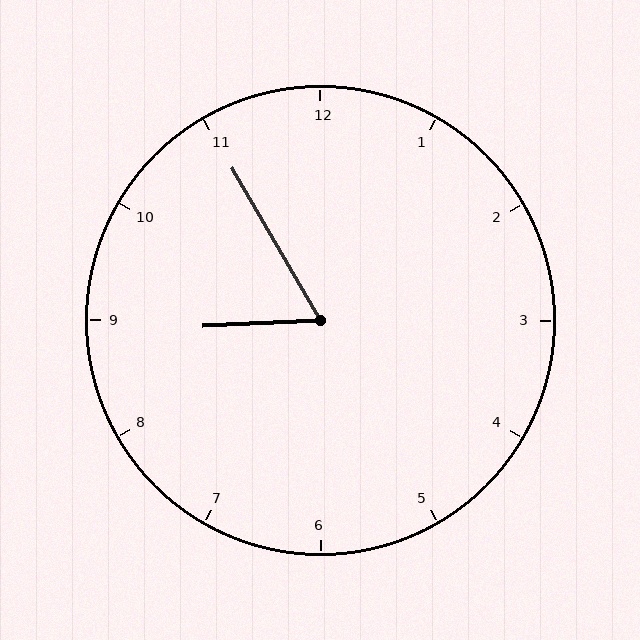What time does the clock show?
8:55.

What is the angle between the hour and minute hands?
Approximately 62 degrees.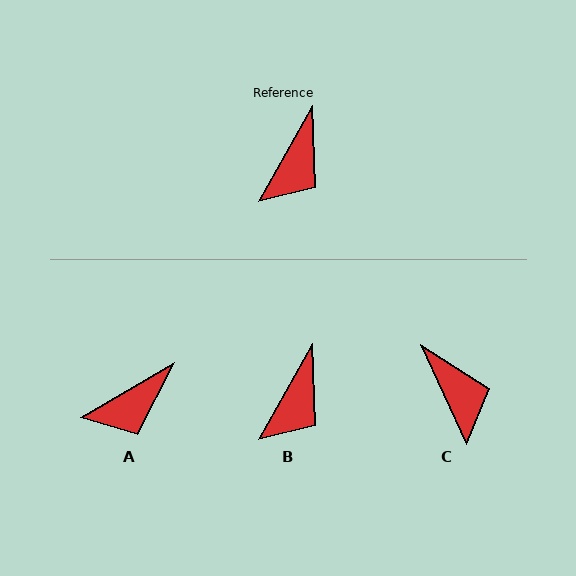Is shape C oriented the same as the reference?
No, it is off by about 54 degrees.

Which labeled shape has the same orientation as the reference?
B.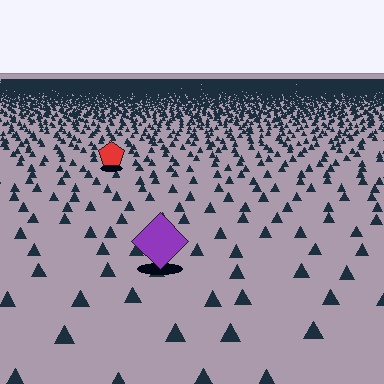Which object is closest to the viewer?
The purple diamond is closest. The texture marks near it are larger and more spread out.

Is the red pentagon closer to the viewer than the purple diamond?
No. The purple diamond is closer — you can tell from the texture gradient: the ground texture is coarser near it.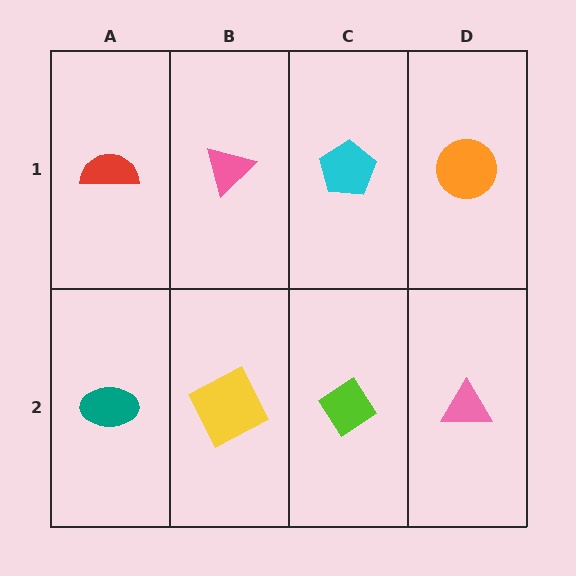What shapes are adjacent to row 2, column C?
A cyan pentagon (row 1, column C), a yellow square (row 2, column B), a pink triangle (row 2, column D).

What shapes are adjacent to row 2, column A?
A red semicircle (row 1, column A), a yellow square (row 2, column B).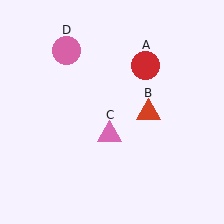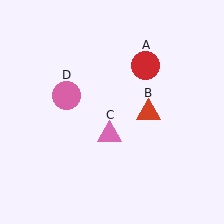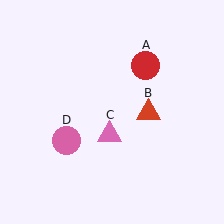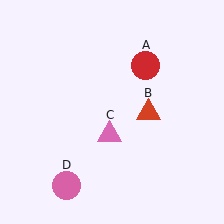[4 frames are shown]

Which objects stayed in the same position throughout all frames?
Red circle (object A) and red triangle (object B) and pink triangle (object C) remained stationary.